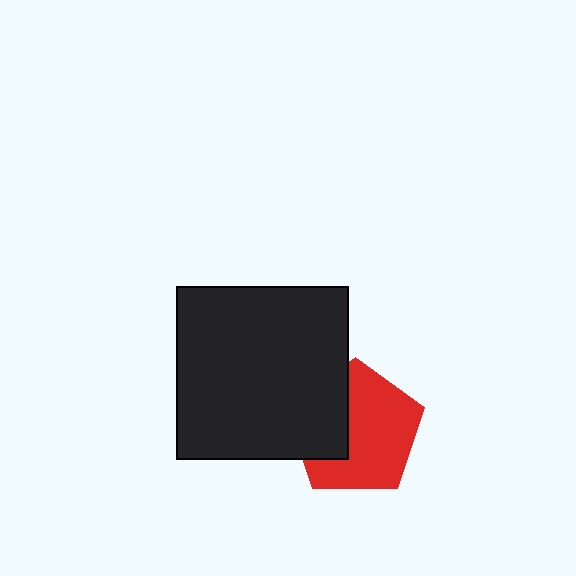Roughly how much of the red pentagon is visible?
Most of it is visible (roughly 66%).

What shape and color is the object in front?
The object in front is a black square.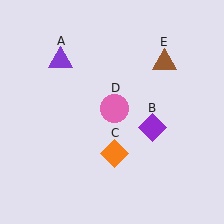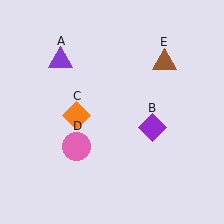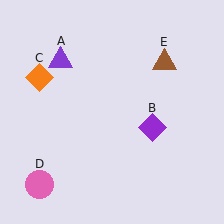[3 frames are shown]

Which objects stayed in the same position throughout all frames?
Purple triangle (object A) and purple diamond (object B) and brown triangle (object E) remained stationary.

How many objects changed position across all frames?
2 objects changed position: orange diamond (object C), pink circle (object D).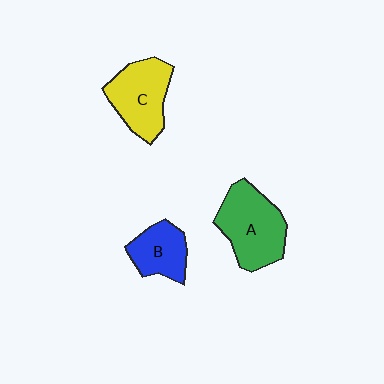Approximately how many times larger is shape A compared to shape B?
Approximately 1.6 times.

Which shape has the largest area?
Shape A (green).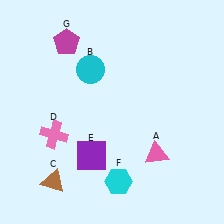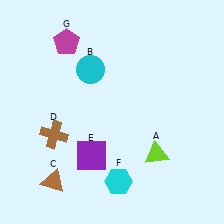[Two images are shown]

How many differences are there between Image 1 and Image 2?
There are 2 differences between the two images.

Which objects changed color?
A changed from pink to lime. D changed from pink to brown.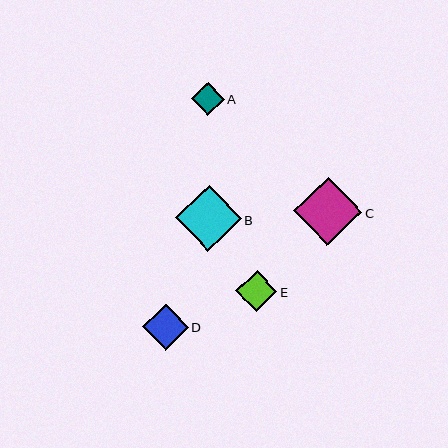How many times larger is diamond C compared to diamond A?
Diamond C is approximately 2.0 times the size of diamond A.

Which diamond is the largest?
Diamond C is the largest with a size of approximately 68 pixels.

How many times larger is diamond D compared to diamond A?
Diamond D is approximately 1.4 times the size of diamond A.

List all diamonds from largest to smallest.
From largest to smallest: C, B, D, E, A.